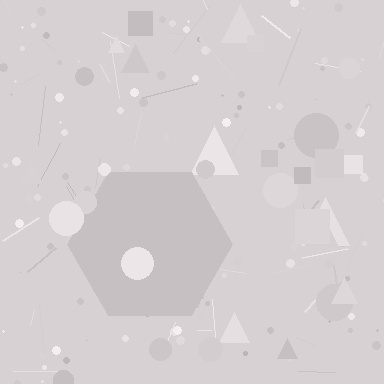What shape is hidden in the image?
A hexagon is hidden in the image.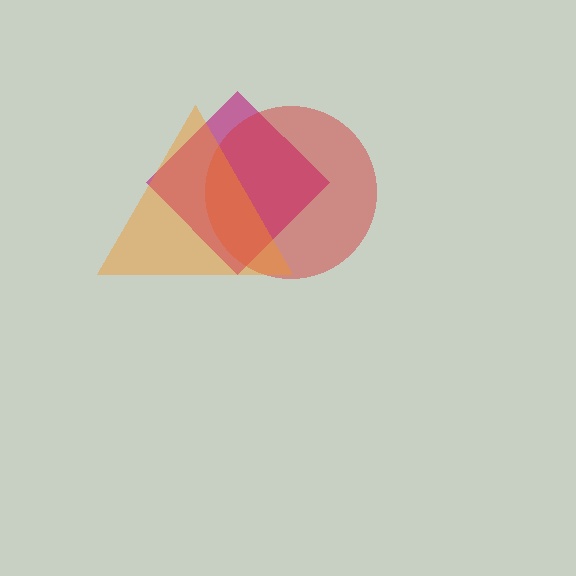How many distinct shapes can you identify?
There are 3 distinct shapes: a magenta diamond, a red circle, an orange triangle.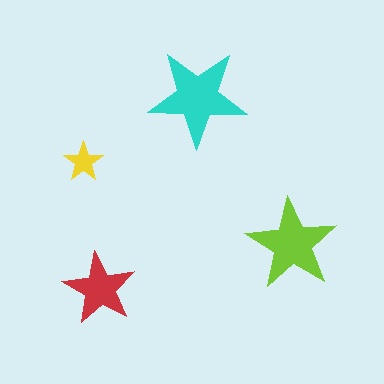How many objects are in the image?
There are 4 objects in the image.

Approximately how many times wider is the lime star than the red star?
About 1.5 times wider.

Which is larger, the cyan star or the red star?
The cyan one.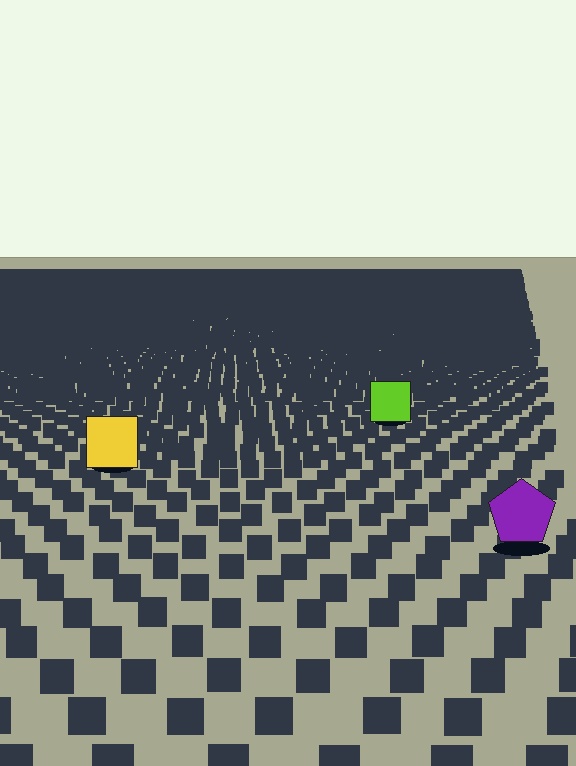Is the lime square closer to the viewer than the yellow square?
No. The yellow square is closer — you can tell from the texture gradient: the ground texture is coarser near it.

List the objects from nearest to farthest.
From nearest to farthest: the purple pentagon, the yellow square, the lime square.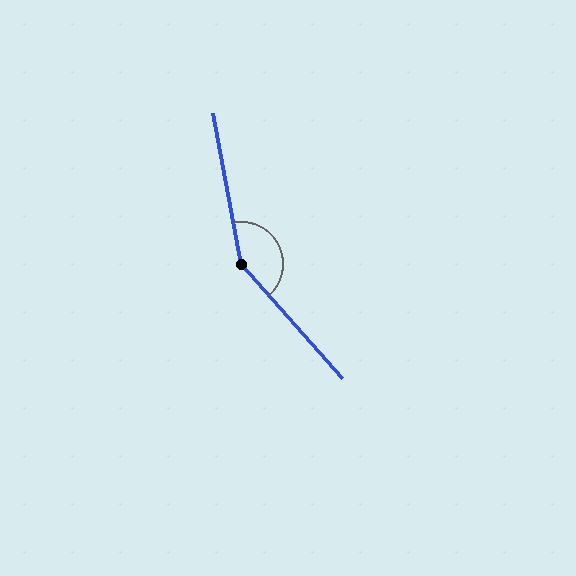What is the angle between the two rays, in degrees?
Approximately 149 degrees.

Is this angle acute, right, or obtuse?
It is obtuse.